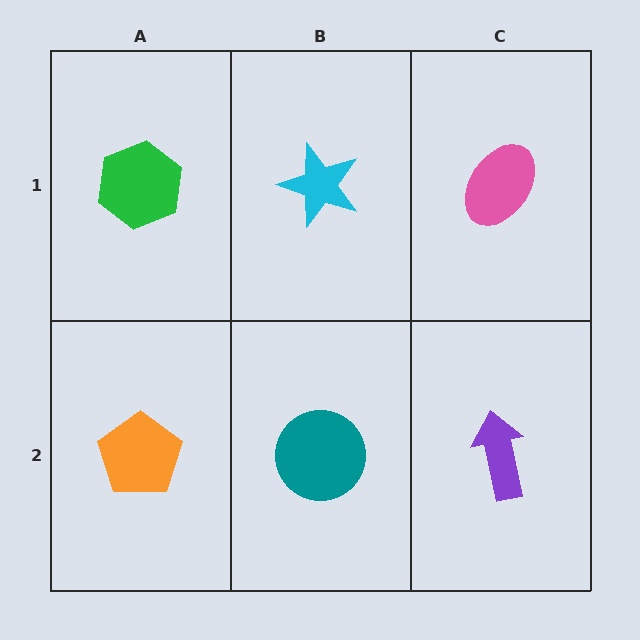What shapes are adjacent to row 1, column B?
A teal circle (row 2, column B), a green hexagon (row 1, column A), a pink ellipse (row 1, column C).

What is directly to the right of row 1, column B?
A pink ellipse.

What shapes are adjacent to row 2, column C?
A pink ellipse (row 1, column C), a teal circle (row 2, column B).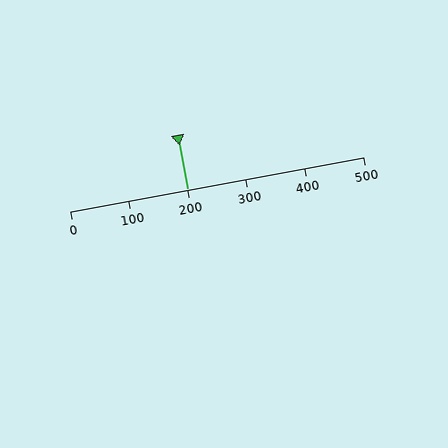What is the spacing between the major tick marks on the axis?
The major ticks are spaced 100 apart.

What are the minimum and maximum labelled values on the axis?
The axis runs from 0 to 500.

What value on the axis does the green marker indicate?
The marker indicates approximately 200.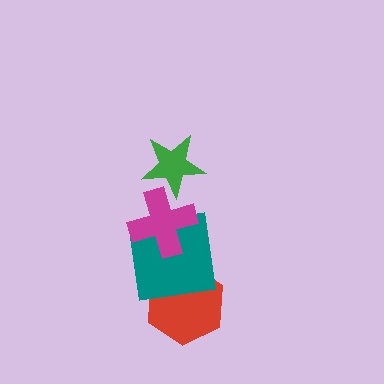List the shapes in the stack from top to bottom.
From top to bottom: the green star, the magenta cross, the teal square, the red hexagon.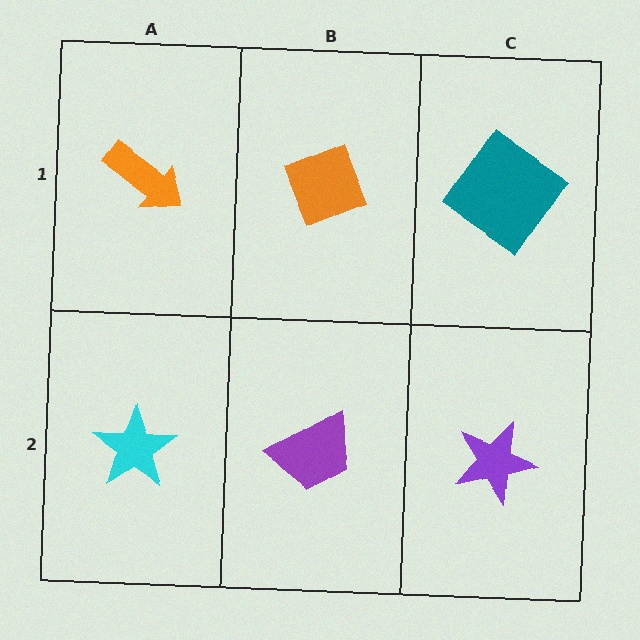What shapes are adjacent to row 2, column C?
A teal diamond (row 1, column C), a purple trapezoid (row 2, column B).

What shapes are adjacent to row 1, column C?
A purple star (row 2, column C), an orange diamond (row 1, column B).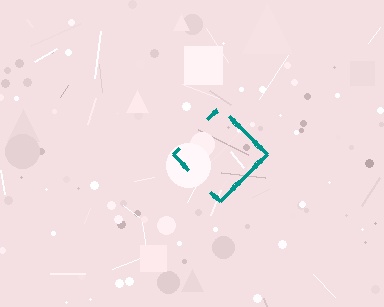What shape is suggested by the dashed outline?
The dashed outline suggests a diamond.